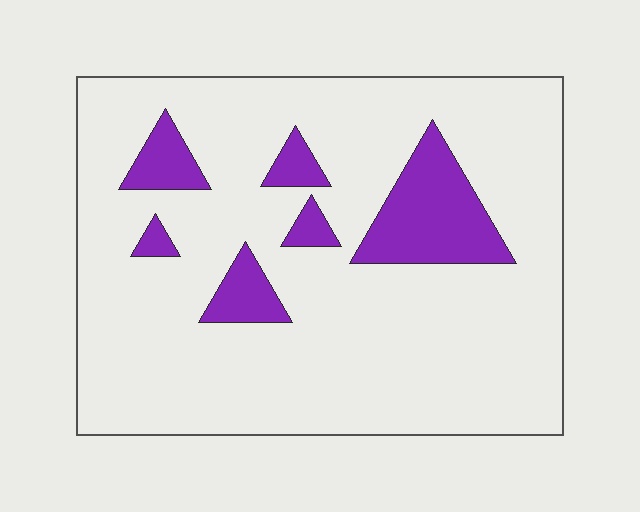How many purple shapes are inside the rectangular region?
6.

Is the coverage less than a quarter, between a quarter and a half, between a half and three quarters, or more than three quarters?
Less than a quarter.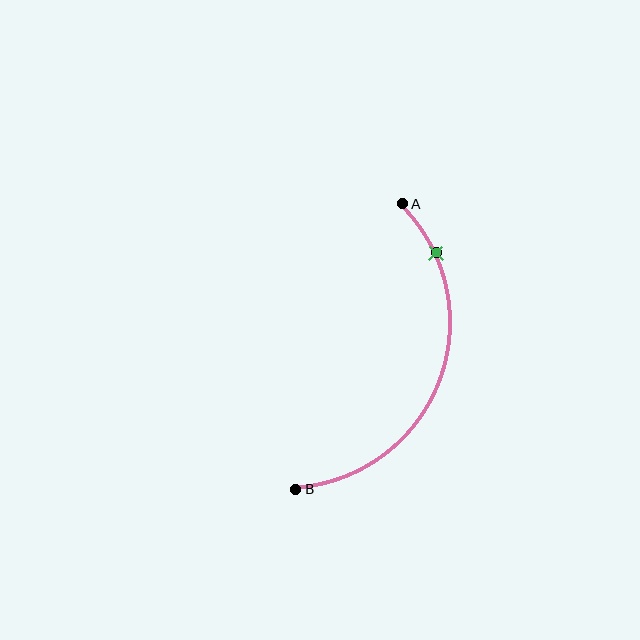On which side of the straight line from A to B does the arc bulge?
The arc bulges to the right of the straight line connecting A and B.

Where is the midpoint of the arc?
The arc midpoint is the point on the curve farthest from the straight line joining A and B. It sits to the right of that line.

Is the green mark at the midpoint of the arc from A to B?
No. The green mark lies on the arc but is closer to endpoint A. The arc midpoint would be at the point on the curve equidistant along the arc from both A and B.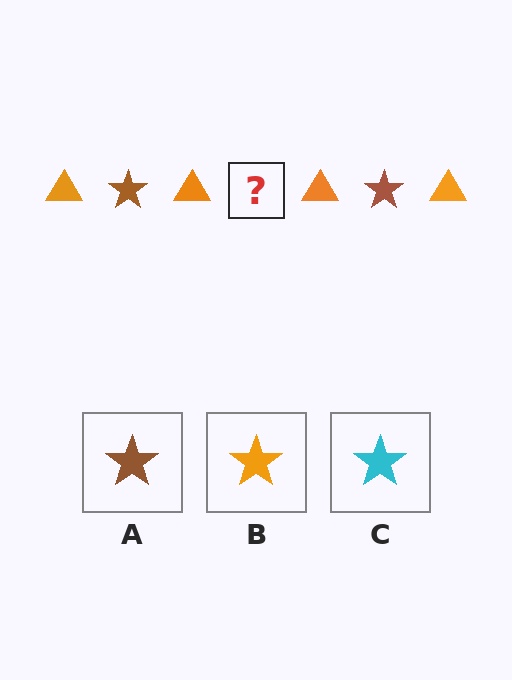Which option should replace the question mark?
Option A.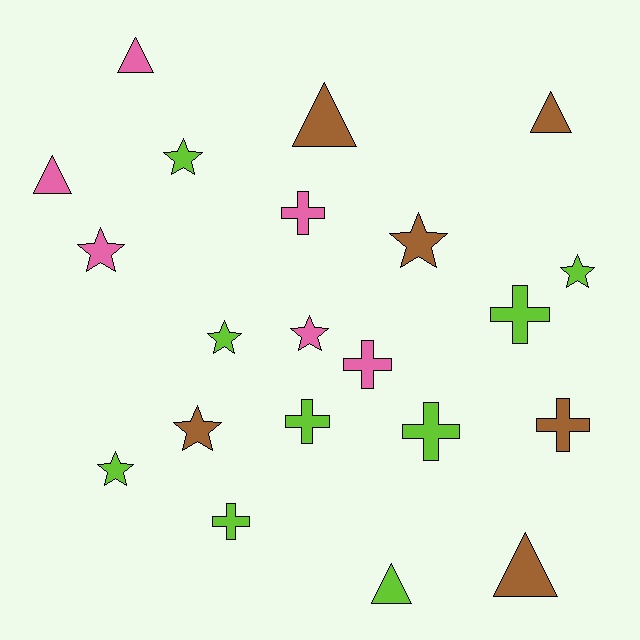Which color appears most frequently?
Lime, with 9 objects.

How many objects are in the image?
There are 21 objects.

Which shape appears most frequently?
Star, with 8 objects.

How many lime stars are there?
There are 4 lime stars.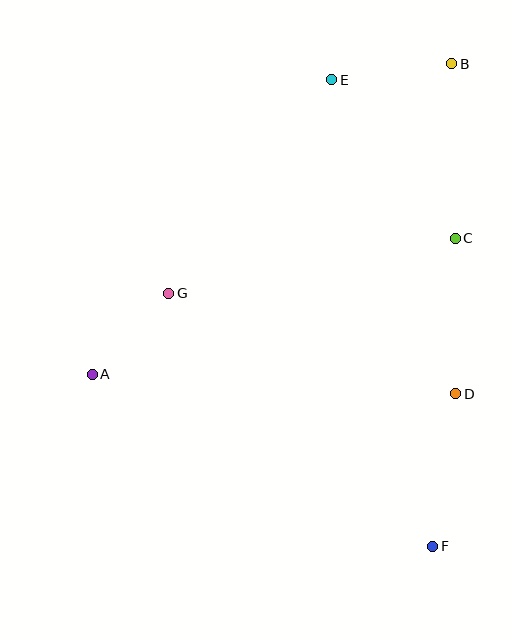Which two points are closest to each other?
Points A and G are closest to each other.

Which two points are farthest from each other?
Points B and F are farthest from each other.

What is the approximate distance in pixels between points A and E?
The distance between A and E is approximately 380 pixels.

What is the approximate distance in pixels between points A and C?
The distance between A and C is approximately 388 pixels.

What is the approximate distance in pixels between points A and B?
The distance between A and B is approximately 475 pixels.